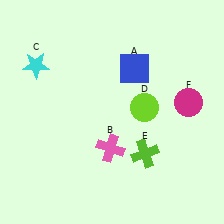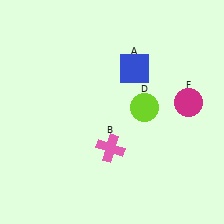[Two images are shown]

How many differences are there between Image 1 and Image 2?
There are 2 differences between the two images.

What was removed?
The lime cross (E), the cyan star (C) were removed in Image 2.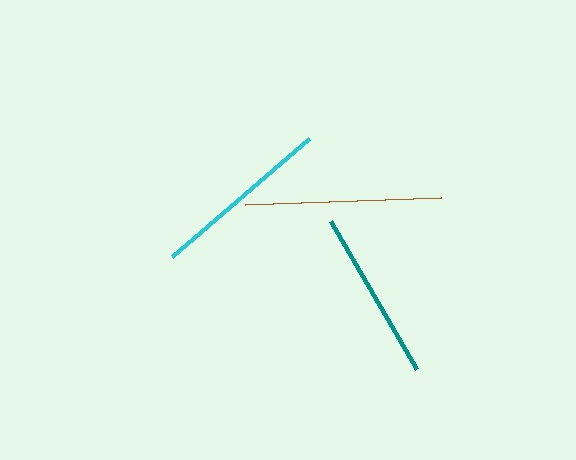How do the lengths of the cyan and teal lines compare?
The cyan and teal lines are approximately the same length.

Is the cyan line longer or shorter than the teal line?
The cyan line is longer than the teal line.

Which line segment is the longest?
The brown line is the longest at approximately 196 pixels.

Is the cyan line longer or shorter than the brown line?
The brown line is longer than the cyan line.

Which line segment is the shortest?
The teal line is the shortest at approximately 171 pixels.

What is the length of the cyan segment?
The cyan segment is approximately 180 pixels long.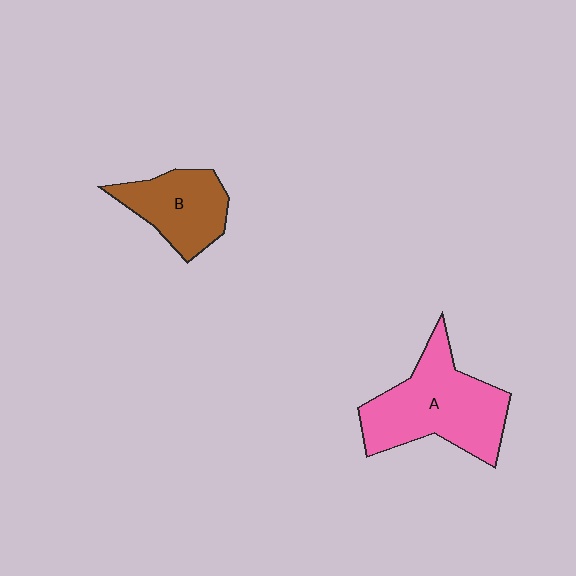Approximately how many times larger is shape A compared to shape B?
Approximately 1.6 times.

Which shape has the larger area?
Shape A (pink).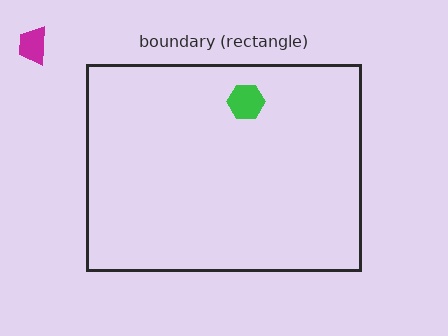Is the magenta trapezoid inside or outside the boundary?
Outside.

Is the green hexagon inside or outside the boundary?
Inside.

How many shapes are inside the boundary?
1 inside, 1 outside.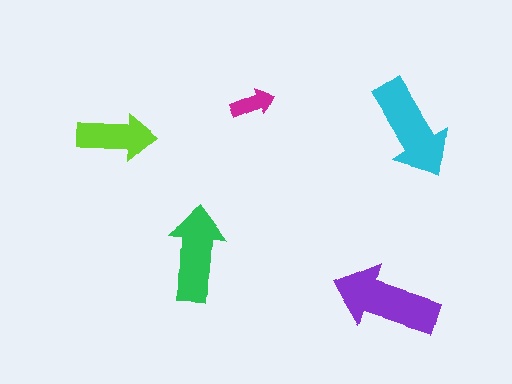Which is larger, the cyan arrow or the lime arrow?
The cyan one.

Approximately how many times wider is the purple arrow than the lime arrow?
About 1.5 times wider.